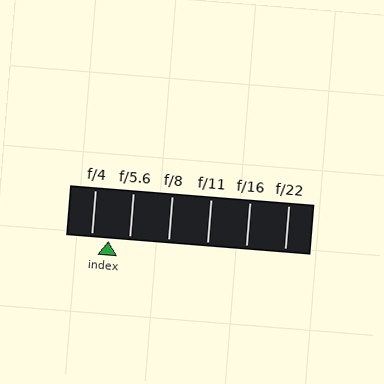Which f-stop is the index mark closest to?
The index mark is closest to f/4.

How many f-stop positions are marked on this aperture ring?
There are 6 f-stop positions marked.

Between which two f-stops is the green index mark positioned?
The index mark is between f/4 and f/5.6.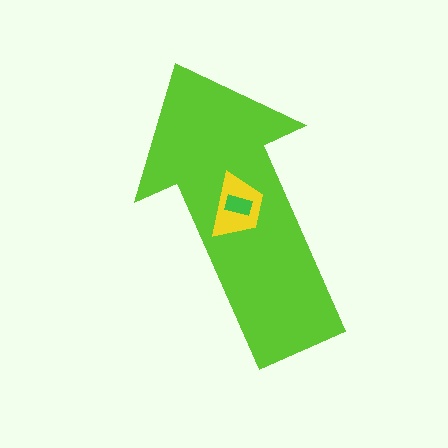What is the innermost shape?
The green rectangle.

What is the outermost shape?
The lime arrow.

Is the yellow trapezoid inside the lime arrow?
Yes.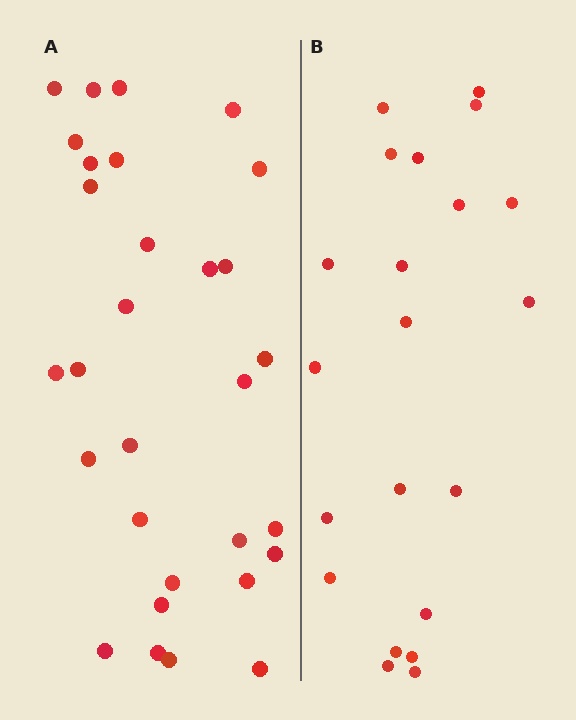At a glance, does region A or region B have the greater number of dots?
Region A (the left region) has more dots.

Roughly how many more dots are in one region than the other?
Region A has roughly 8 or so more dots than region B.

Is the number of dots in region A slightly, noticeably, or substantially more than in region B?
Region A has noticeably more, but not dramatically so. The ratio is roughly 1.4 to 1.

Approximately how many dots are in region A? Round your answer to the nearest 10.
About 30 dots.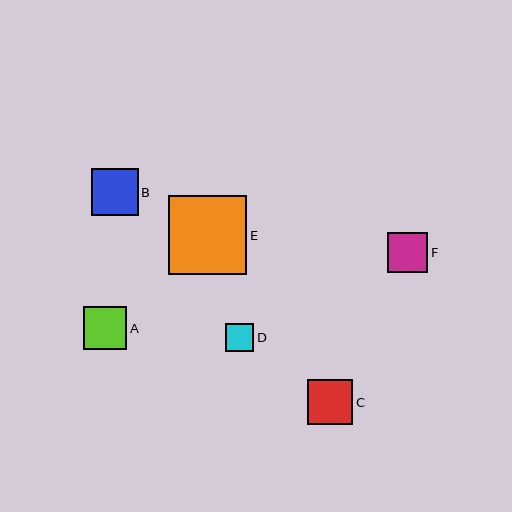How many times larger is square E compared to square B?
Square E is approximately 1.7 times the size of square B.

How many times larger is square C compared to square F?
Square C is approximately 1.1 times the size of square F.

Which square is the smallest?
Square D is the smallest with a size of approximately 28 pixels.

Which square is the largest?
Square E is the largest with a size of approximately 78 pixels.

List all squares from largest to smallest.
From largest to smallest: E, B, C, A, F, D.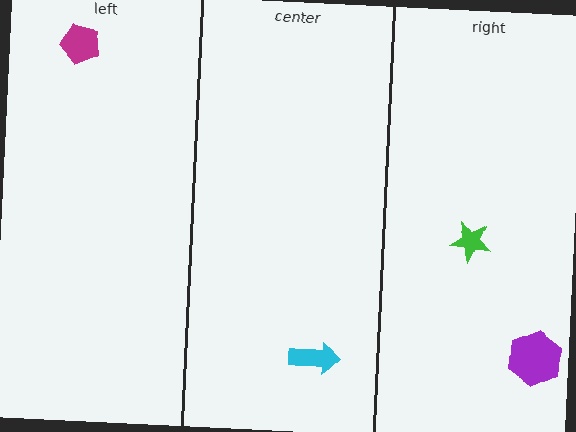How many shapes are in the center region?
1.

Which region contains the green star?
The right region.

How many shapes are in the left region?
1.